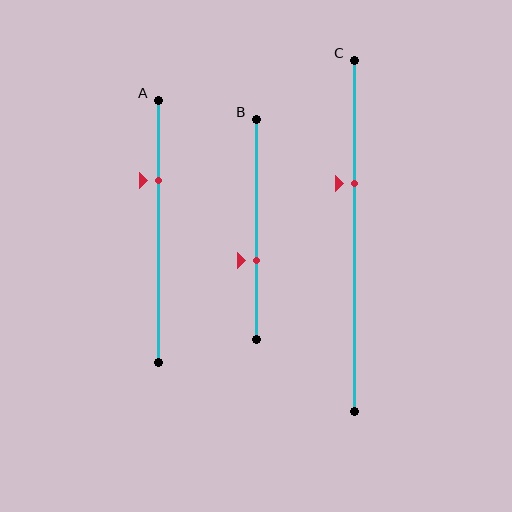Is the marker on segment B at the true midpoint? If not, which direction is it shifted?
No, the marker on segment B is shifted downward by about 14% of the segment length.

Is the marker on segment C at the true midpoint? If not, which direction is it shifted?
No, the marker on segment C is shifted upward by about 15% of the segment length.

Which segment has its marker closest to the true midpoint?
Segment B has its marker closest to the true midpoint.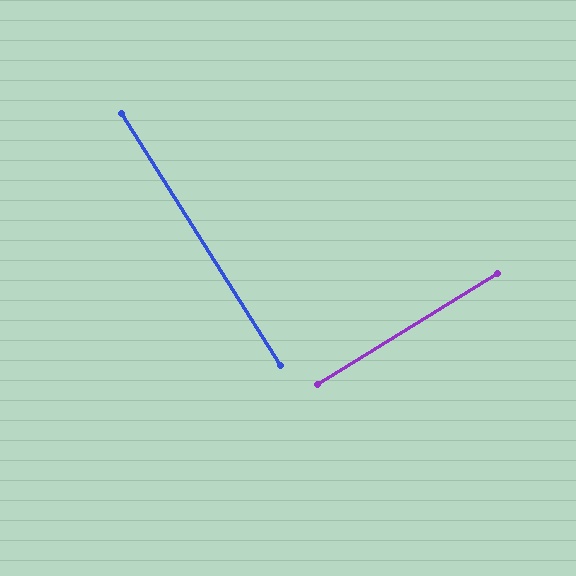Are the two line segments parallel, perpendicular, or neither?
Perpendicular — they meet at approximately 89°.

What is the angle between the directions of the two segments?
Approximately 89 degrees.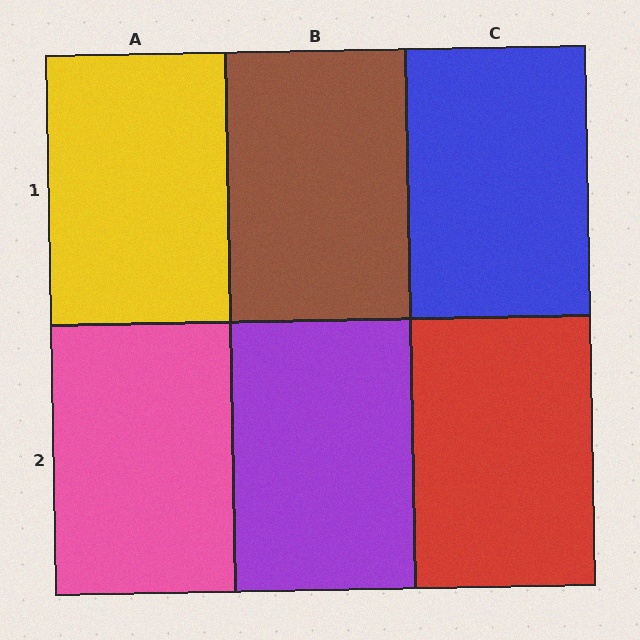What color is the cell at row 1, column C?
Blue.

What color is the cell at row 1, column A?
Yellow.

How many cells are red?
1 cell is red.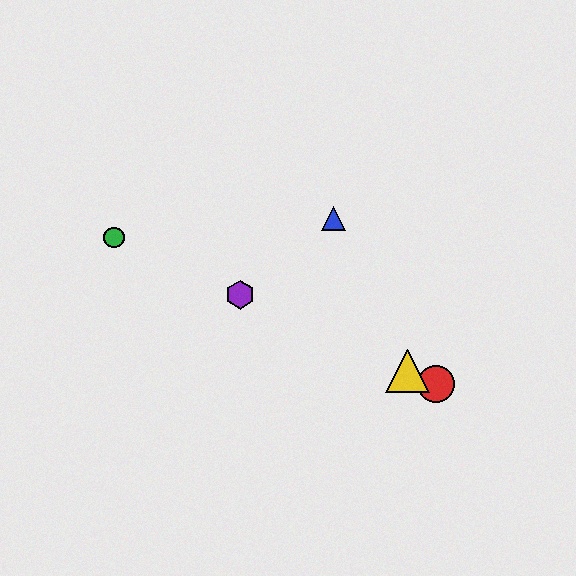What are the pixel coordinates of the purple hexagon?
The purple hexagon is at (240, 295).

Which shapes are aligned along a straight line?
The red circle, the green circle, the yellow triangle, the purple hexagon are aligned along a straight line.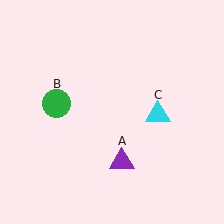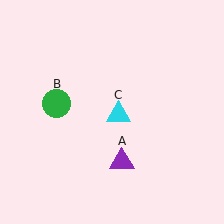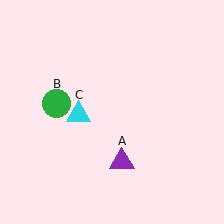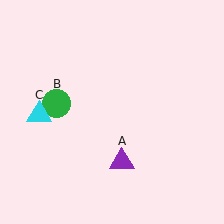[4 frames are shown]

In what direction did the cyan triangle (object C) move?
The cyan triangle (object C) moved left.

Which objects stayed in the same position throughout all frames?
Purple triangle (object A) and green circle (object B) remained stationary.